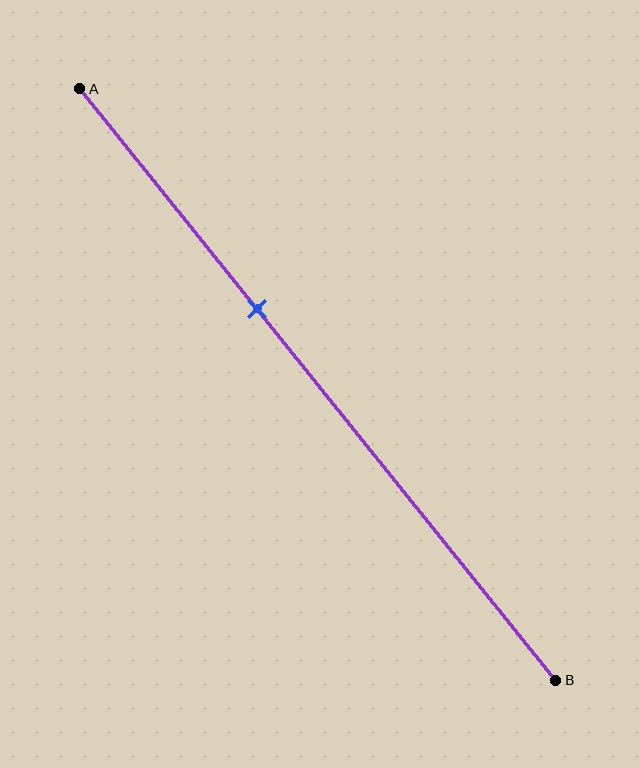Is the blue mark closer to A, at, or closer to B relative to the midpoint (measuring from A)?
The blue mark is closer to point A than the midpoint of segment AB.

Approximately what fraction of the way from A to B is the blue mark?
The blue mark is approximately 35% of the way from A to B.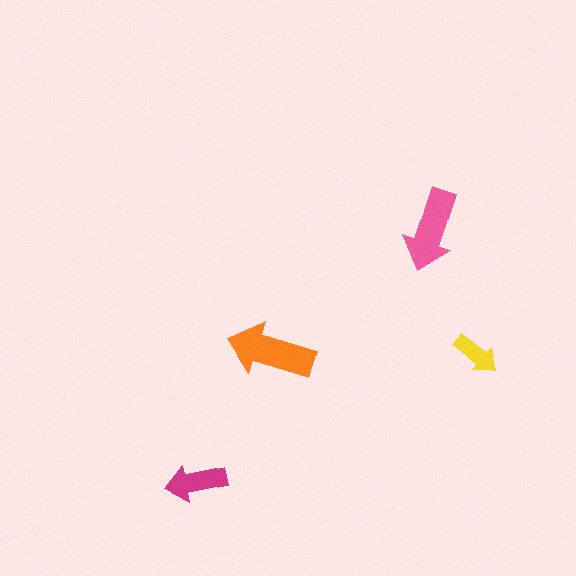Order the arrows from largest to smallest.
the orange one, the pink one, the magenta one, the yellow one.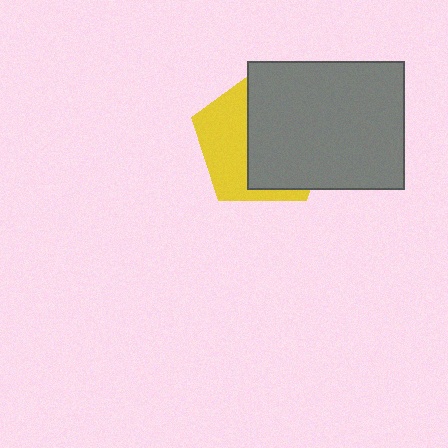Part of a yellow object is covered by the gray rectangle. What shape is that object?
It is a pentagon.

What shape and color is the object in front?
The object in front is a gray rectangle.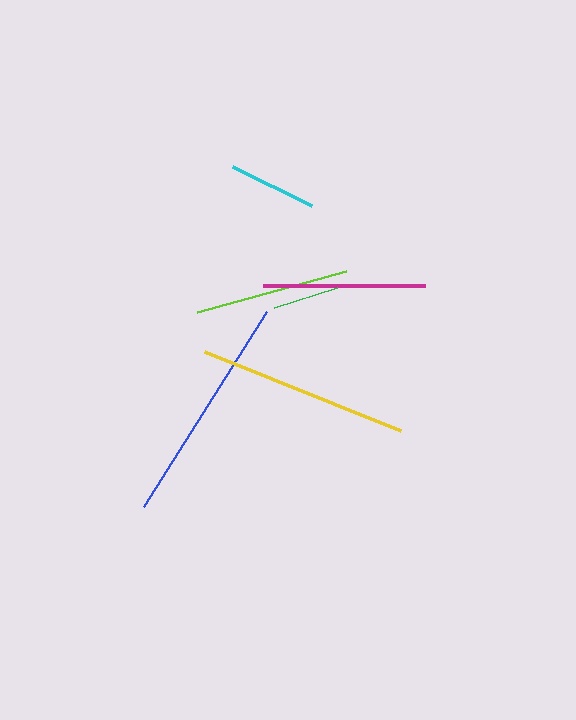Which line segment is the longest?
The blue line is the longest at approximately 230 pixels.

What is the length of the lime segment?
The lime segment is approximately 154 pixels long.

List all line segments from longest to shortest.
From longest to shortest: blue, yellow, magenta, lime, cyan, green.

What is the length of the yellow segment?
The yellow segment is approximately 212 pixels long.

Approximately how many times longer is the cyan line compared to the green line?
The cyan line is approximately 1.3 times the length of the green line.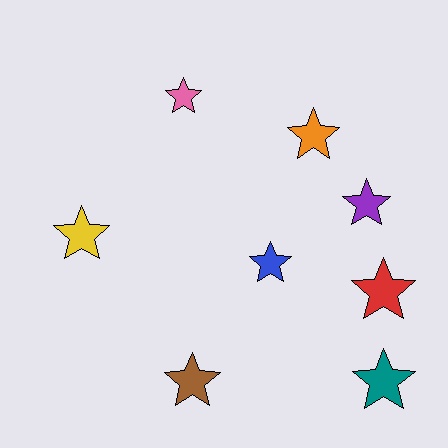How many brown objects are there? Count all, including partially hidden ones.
There is 1 brown object.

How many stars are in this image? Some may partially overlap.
There are 8 stars.